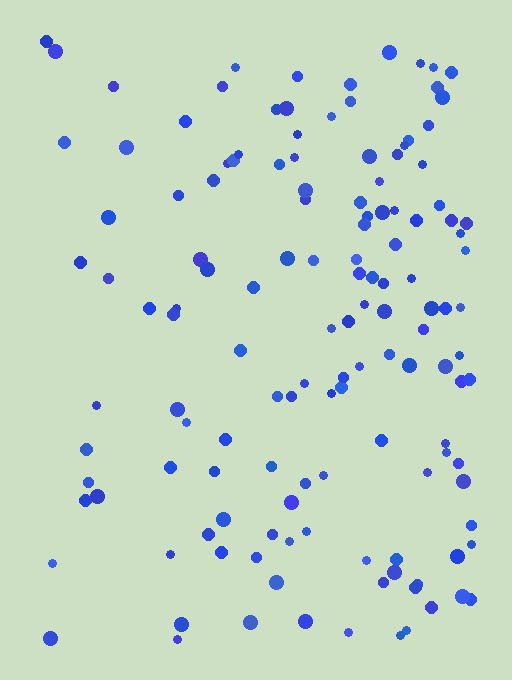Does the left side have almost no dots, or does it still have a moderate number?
Still a moderate number, just noticeably fewer than the right.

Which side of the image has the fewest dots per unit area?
The left.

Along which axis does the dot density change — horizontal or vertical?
Horizontal.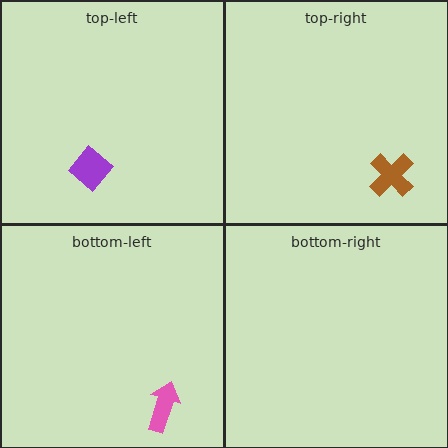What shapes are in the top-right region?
The brown cross.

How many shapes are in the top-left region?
1.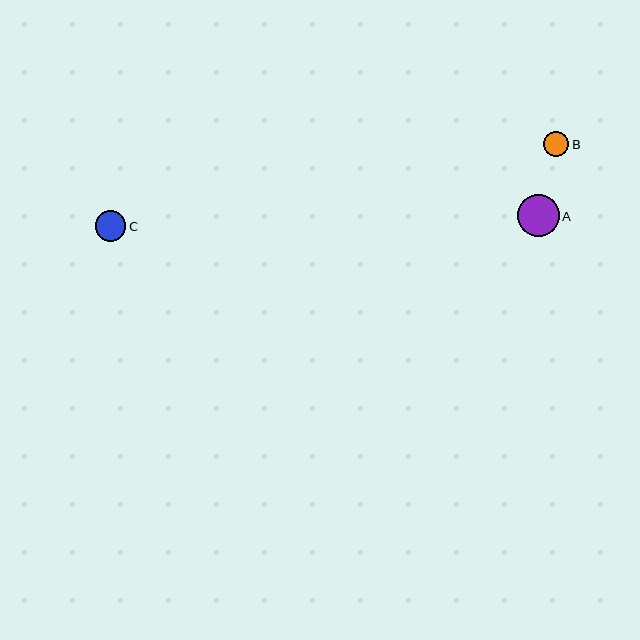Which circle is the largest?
Circle A is the largest with a size of approximately 42 pixels.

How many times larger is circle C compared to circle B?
Circle C is approximately 1.2 times the size of circle B.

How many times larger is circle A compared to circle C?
Circle A is approximately 1.4 times the size of circle C.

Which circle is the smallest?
Circle B is the smallest with a size of approximately 25 pixels.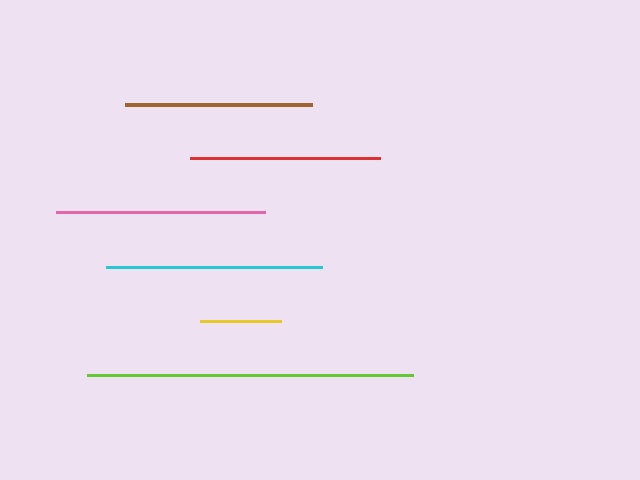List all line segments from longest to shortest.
From longest to shortest: lime, cyan, pink, red, brown, yellow.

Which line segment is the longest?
The lime line is the longest at approximately 326 pixels.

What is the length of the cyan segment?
The cyan segment is approximately 216 pixels long.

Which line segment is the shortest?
The yellow line is the shortest at approximately 82 pixels.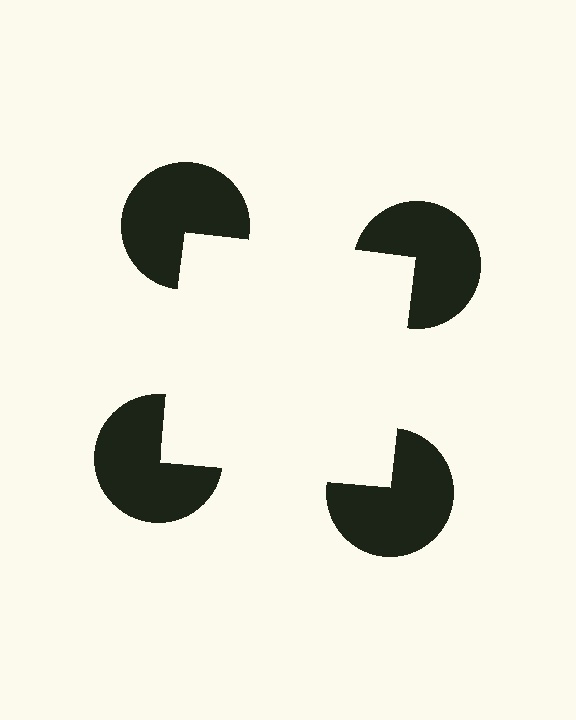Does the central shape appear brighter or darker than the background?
It typically appears slightly brighter than the background, even though no actual brightness change is drawn.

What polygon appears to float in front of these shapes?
An illusory square — its edges are inferred from the aligned wedge cuts in the pac-man discs, not physically drawn.